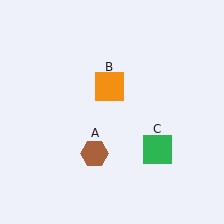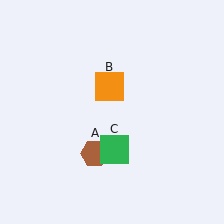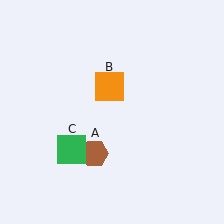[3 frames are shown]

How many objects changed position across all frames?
1 object changed position: green square (object C).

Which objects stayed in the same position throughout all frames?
Brown hexagon (object A) and orange square (object B) remained stationary.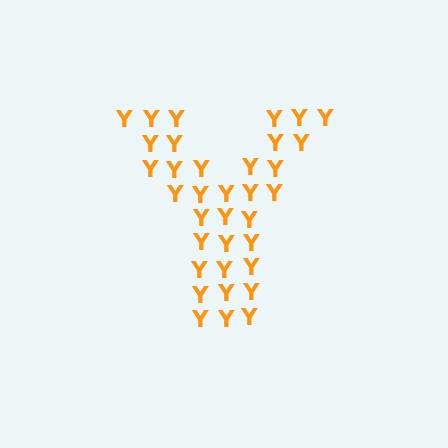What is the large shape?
The large shape is the letter Y.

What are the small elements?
The small elements are letter Y's.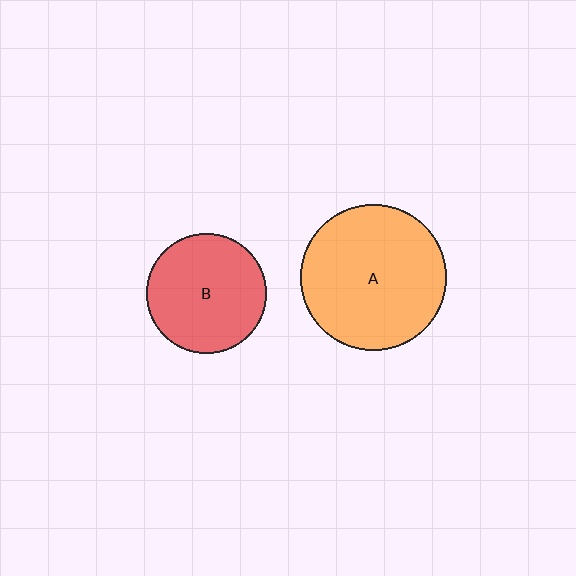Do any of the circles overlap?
No, none of the circles overlap.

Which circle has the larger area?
Circle A (orange).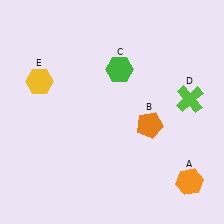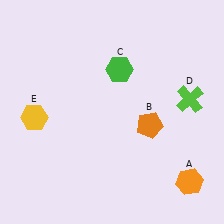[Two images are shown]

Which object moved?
The yellow hexagon (E) moved down.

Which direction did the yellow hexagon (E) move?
The yellow hexagon (E) moved down.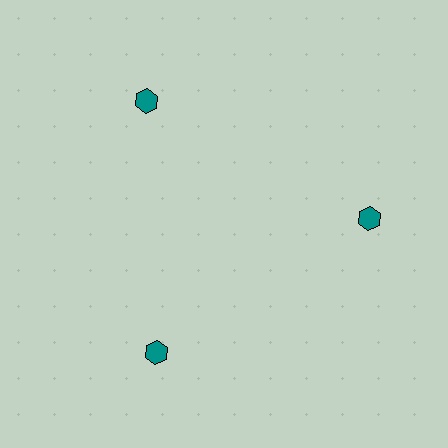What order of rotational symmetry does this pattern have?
This pattern has 3-fold rotational symmetry.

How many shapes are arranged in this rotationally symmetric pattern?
There are 3 shapes, arranged in 3 groups of 1.